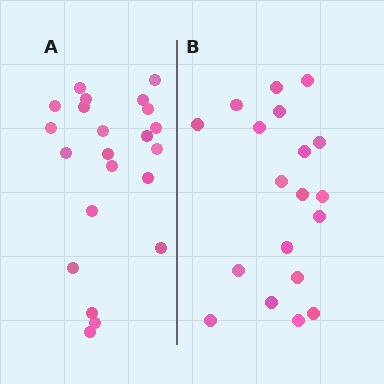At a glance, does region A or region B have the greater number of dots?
Region A (the left region) has more dots.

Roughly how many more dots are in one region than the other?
Region A has just a few more — roughly 2 or 3 more dots than region B.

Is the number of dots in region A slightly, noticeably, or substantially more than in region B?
Region A has only slightly more — the two regions are fairly close. The ratio is roughly 1.2 to 1.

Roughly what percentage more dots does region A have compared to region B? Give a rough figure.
About 15% more.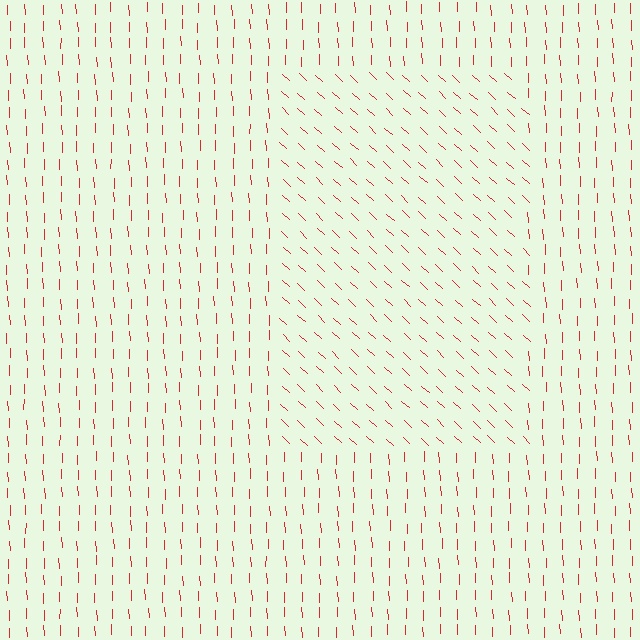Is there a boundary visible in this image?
Yes, there is a texture boundary formed by a change in line orientation.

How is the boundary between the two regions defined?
The boundary is defined purely by a change in line orientation (approximately 45 degrees difference). All lines are the same color and thickness.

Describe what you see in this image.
The image is filled with small red line segments. A rectangle region in the image has lines oriented differently from the surrounding lines, creating a visible texture boundary.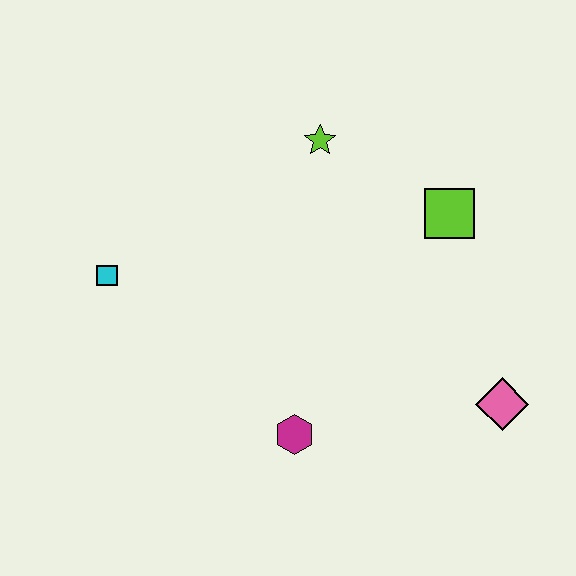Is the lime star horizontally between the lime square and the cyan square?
Yes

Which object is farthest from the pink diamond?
The cyan square is farthest from the pink diamond.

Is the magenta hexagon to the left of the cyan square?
No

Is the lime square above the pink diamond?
Yes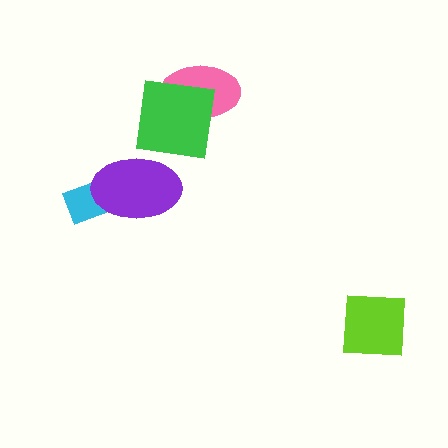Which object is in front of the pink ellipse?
The green square is in front of the pink ellipse.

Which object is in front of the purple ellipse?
The green square is in front of the purple ellipse.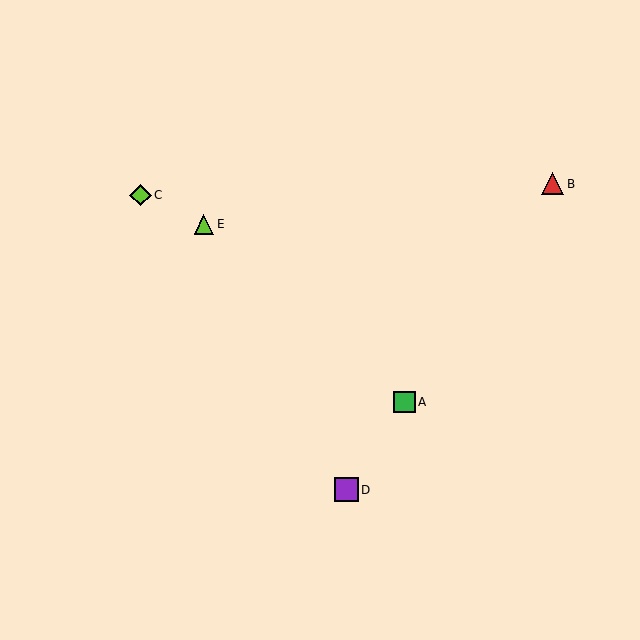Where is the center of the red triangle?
The center of the red triangle is at (552, 184).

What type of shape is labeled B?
Shape B is a red triangle.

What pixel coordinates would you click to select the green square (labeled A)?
Click at (404, 402) to select the green square A.